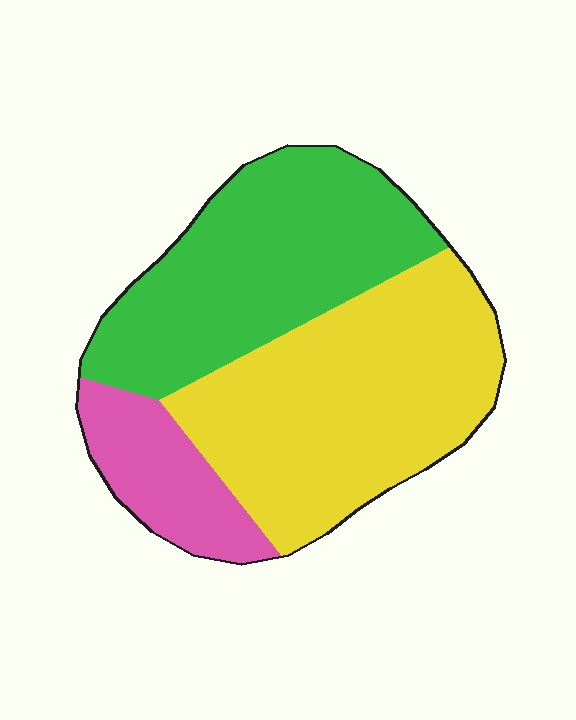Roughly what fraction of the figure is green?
Green takes up between a third and a half of the figure.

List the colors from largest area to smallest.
From largest to smallest: yellow, green, pink.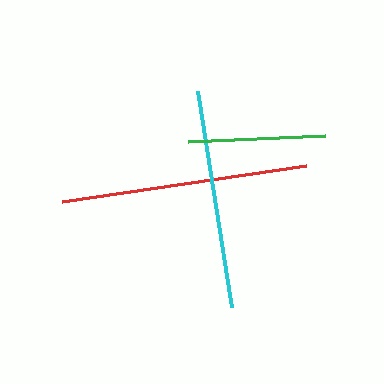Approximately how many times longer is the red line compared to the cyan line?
The red line is approximately 1.1 times the length of the cyan line.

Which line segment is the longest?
The red line is the longest at approximately 246 pixels.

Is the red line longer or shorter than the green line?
The red line is longer than the green line.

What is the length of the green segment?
The green segment is approximately 137 pixels long.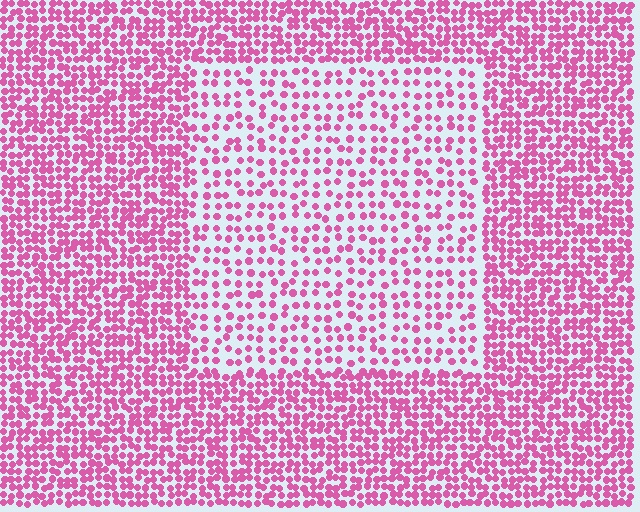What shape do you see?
I see a rectangle.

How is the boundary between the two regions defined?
The boundary is defined by a change in element density (approximately 2.0x ratio). All elements are the same color, size, and shape.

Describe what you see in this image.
The image contains small pink elements arranged at two different densities. A rectangle-shaped region is visible where the elements are less densely packed than the surrounding area.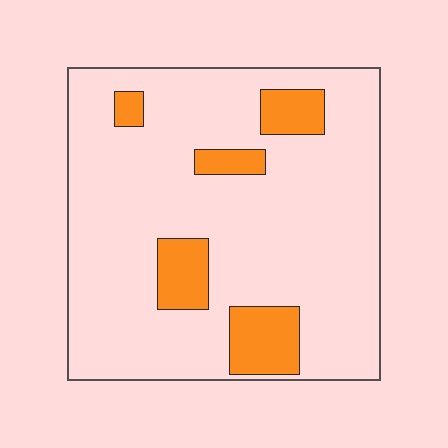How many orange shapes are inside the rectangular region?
5.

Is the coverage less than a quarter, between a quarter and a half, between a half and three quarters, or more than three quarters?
Less than a quarter.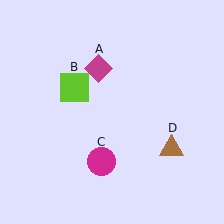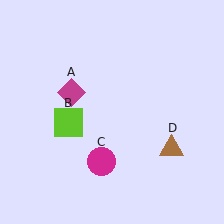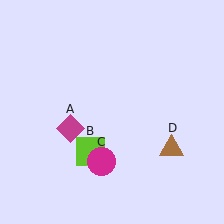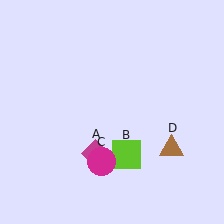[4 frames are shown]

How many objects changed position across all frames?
2 objects changed position: magenta diamond (object A), lime square (object B).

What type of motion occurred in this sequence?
The magenta diamond (object A), lime square (object B) rotated counterclockwise around the center of the scene.